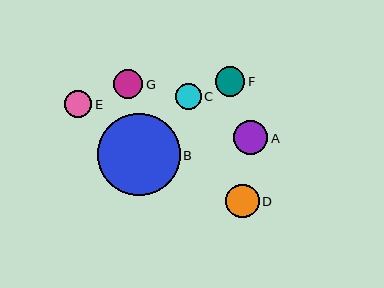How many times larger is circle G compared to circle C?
Circle G is approximately 1.1 times the size of circle C.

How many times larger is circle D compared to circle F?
Circle D is approximately 1.1 times the size of circle F.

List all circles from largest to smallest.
From largest to smallest: B, A, D, F, G, E, C.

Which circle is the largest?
Circle B is the largest with a size of approximately 82 pixels.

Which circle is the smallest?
Circle C is the smallest with a size of approximately 26 pixels.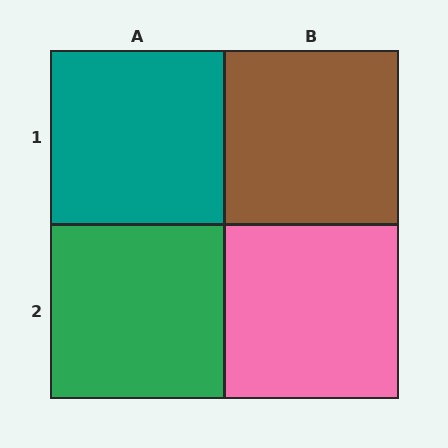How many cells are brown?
1 cell is brown.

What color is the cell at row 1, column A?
Teal.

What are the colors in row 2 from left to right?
Green, pink.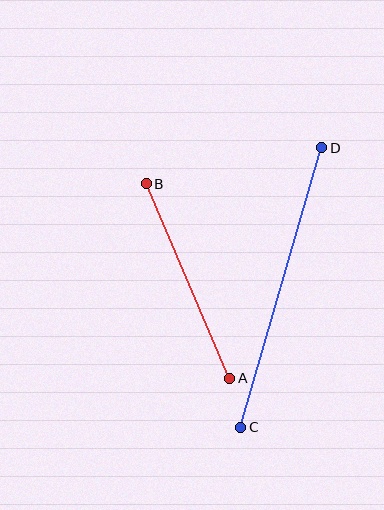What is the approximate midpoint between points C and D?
The midpoint is at approximately (281, 287) pixels.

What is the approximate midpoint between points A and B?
The midpoint is at approximately (188, 281) pixels.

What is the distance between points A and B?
The distance is approximately 212 pixels.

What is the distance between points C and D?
The distance is approximately 291 pixels.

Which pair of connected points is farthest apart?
Points C and D are farthest apart.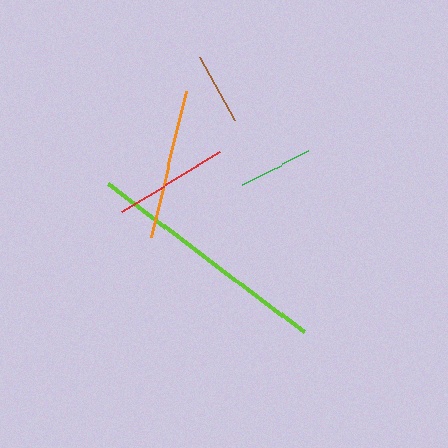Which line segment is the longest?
The lime line is the longest at approximately 246 pixels.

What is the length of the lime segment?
The lime segment is approximately 246 pixels long.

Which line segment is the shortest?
The brown line is the shortest at approximately 72 pixels.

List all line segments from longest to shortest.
From longest to shortest: lime, orange, red, green, brown.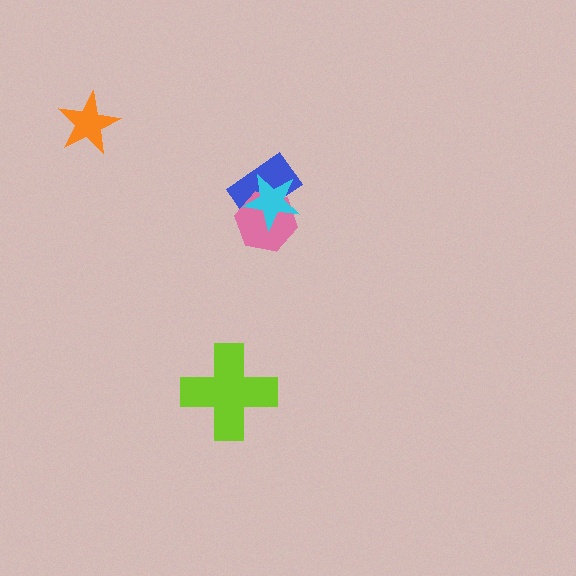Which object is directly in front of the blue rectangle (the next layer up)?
The pink hexagon is directly in front of the blue rectangle.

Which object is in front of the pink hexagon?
The cyan star is in front of the pink hexagon.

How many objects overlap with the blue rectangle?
2 objects overlap with the blue rectangle.